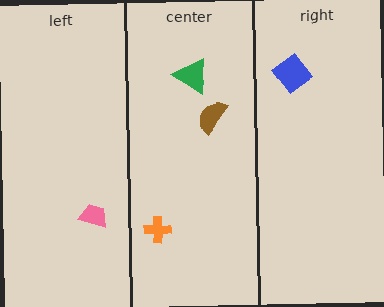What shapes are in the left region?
The pink trapezoid.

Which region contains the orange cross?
The center region.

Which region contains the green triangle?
The center region.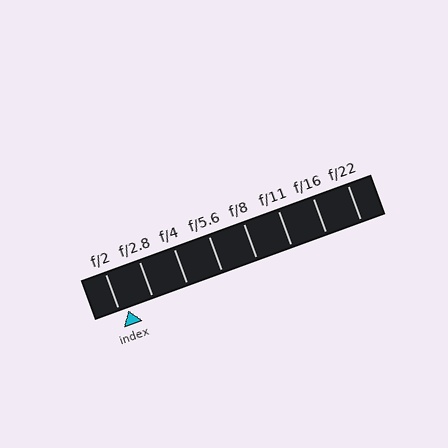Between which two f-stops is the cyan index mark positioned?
The index mark is between f/2 and f/2.8.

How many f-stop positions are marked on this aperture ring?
There are 8 f-stop positions marked.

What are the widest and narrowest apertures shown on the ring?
The widest aperture shown is f/2 and the narrowest is f/22.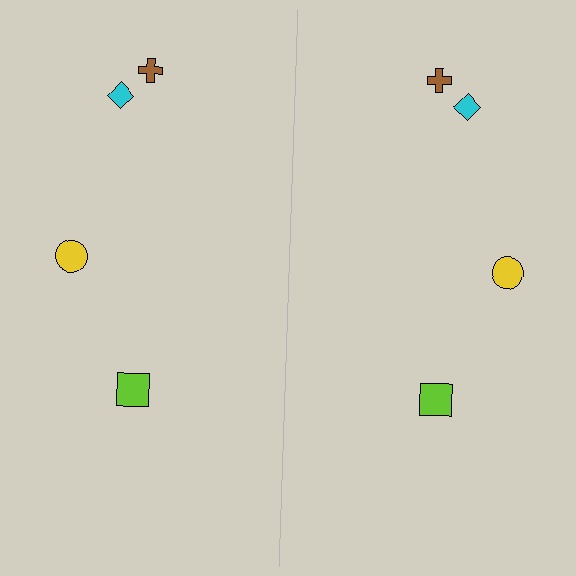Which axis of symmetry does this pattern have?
The pattern has a vertical axis of symmetry running through the center of the image.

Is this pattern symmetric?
Yes, this pattern has bilateral (reflection) symmetry.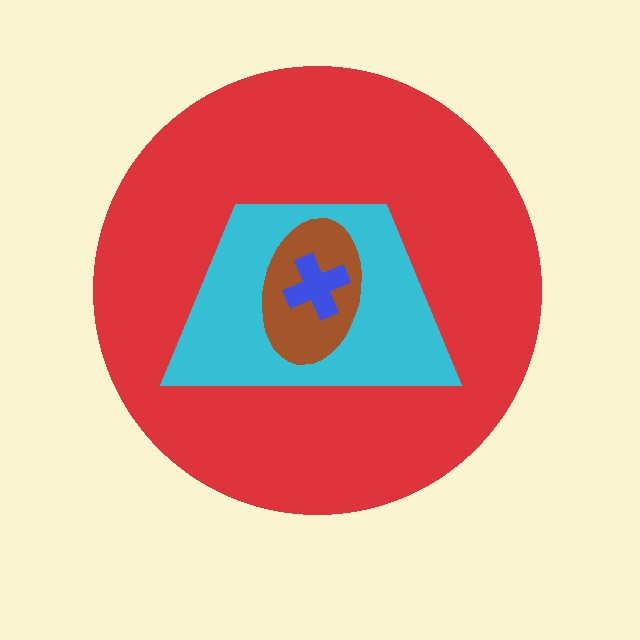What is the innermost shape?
The blue cross.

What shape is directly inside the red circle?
The cyan trapezoid.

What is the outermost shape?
The red circle.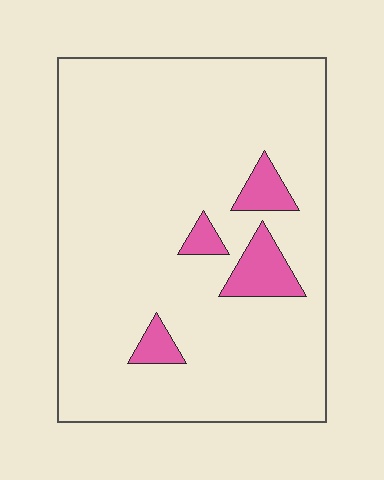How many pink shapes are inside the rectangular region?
4.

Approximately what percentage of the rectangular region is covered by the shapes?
Approximately 10%.